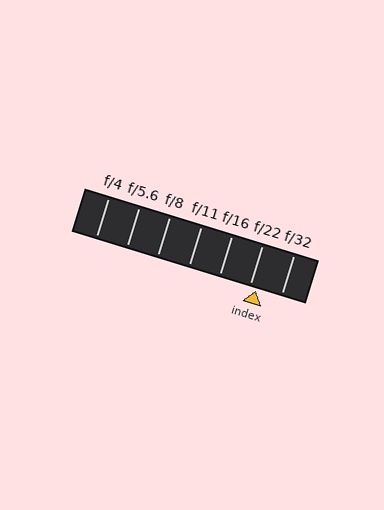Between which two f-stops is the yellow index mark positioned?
The index mark is between f/22 and f/32.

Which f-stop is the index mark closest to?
The index mark is closest to f/22.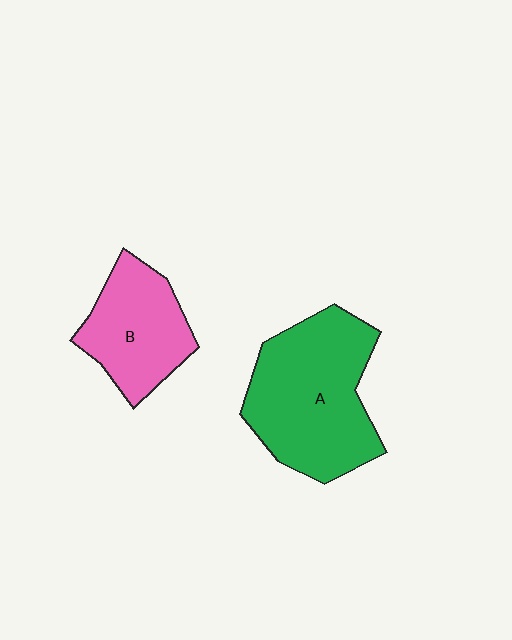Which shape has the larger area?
Shape A (green).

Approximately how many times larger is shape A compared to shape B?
Approximately 1.6 times.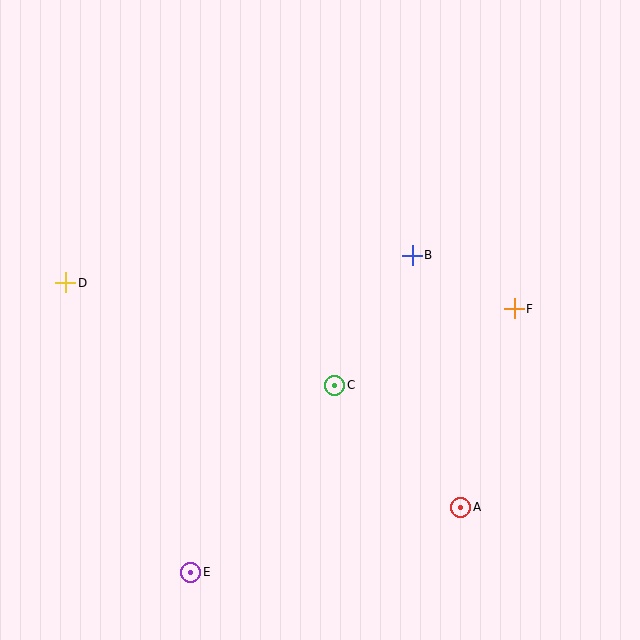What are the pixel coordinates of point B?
Point B is at (412, 255).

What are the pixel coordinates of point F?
Point F is at (514, 309).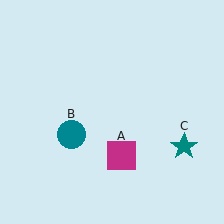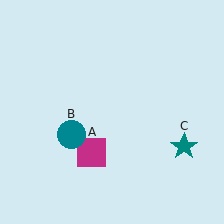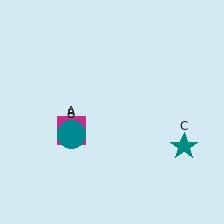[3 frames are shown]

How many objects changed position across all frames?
1 object changed position: magenta square (object A).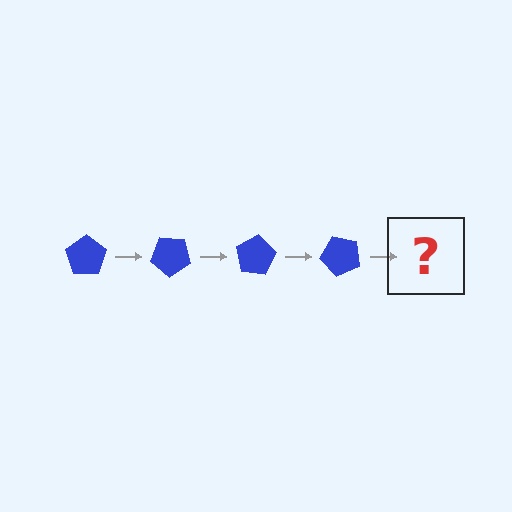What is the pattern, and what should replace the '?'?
The pattern is that the pentagon rotates 40 degrees each step. The '?' should be a blue pentagon rotated 160 degrees.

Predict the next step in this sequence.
The next step is a blue pentagon rotated 160 degrees.